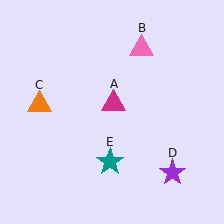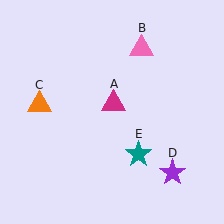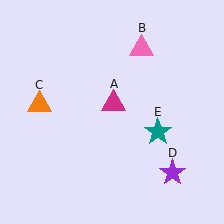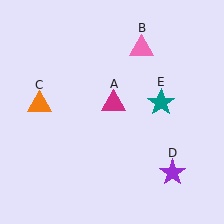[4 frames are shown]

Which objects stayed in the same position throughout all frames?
Magenta triangle (object A) and pink triangle (object B) and orange triangle (object C) and purple star (object D) remained stationary.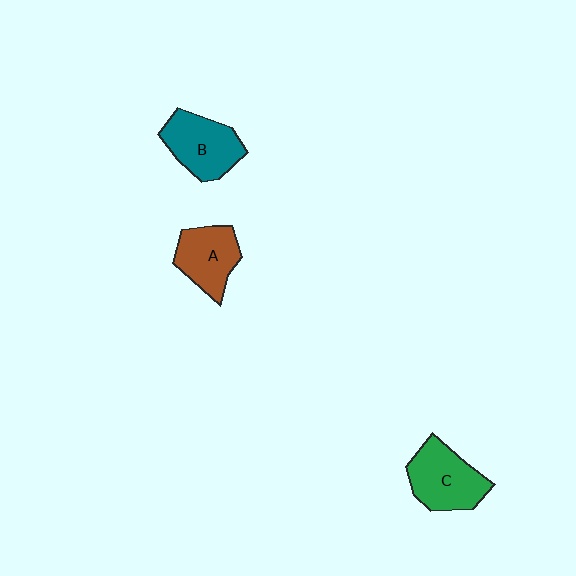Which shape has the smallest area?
Shape A (brown).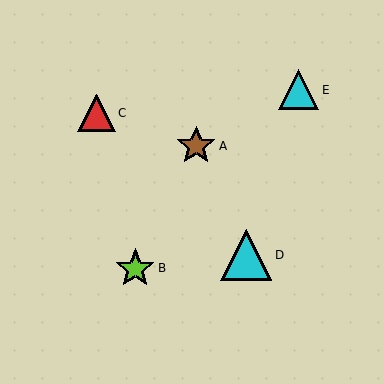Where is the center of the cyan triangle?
The center of the cyan triangle is at (246, 255).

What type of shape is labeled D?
Shape D is a cyan triangle.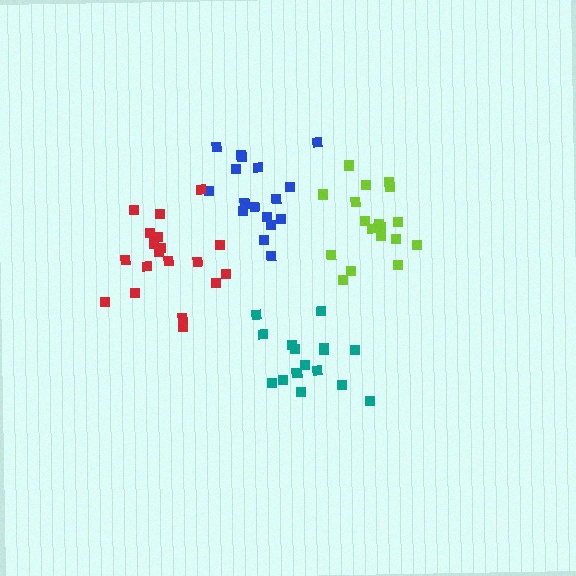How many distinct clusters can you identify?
There are 4 distinct clusters.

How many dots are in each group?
Group 1: 16 dots, Group 2: 18 dots, Group 3: 18 dots, Group 4: 19 dots (71 total).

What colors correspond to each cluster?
The clusters are colored: teal, blue, lime, red.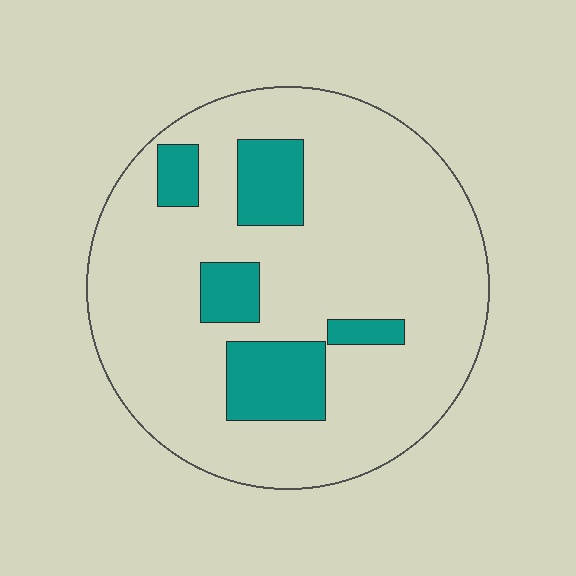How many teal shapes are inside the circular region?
5.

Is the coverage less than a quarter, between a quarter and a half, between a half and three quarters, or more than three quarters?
Less than a quarter.